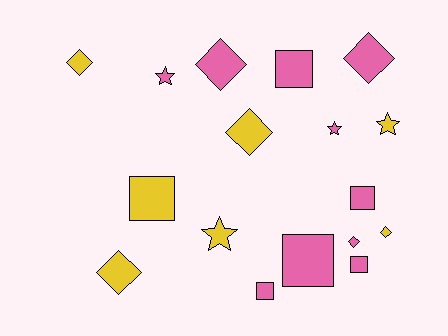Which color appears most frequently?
Pink, with 10 objects.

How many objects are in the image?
There are 17 objects.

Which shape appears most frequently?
Diamond, with 7 objects.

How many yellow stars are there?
There are 2 yellow stars.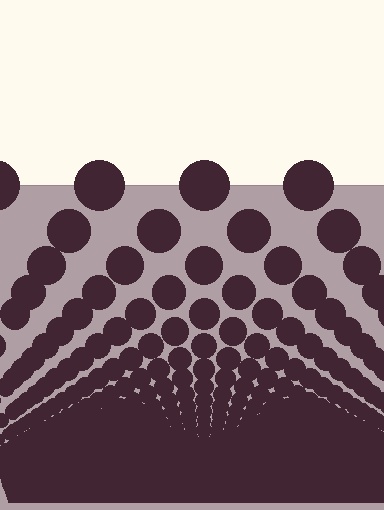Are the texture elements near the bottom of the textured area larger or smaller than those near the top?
Smaller. The gradient is inverted — elements near the bottom are smaller and denser.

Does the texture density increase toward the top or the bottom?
Density increases toward the bottom.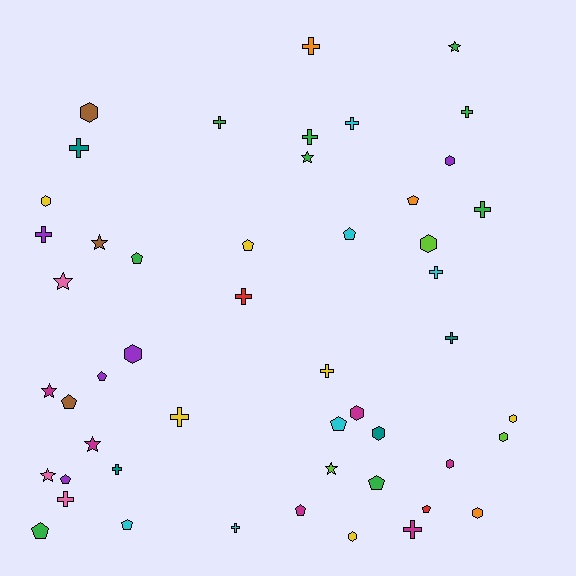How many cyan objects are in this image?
There are 6 cyan objects.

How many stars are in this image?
There are 8 stars.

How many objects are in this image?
There are 50 objects.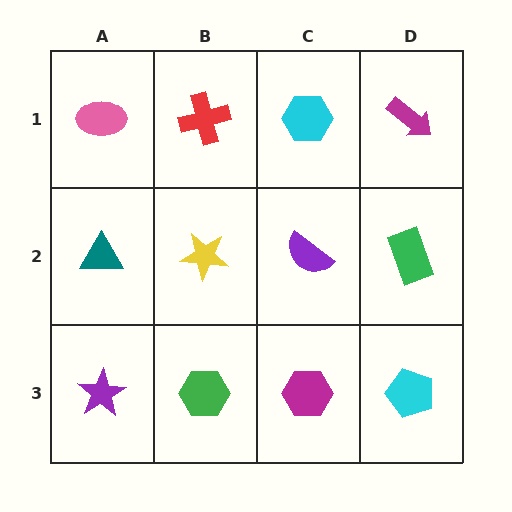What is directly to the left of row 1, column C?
A red cross.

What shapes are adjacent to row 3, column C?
A purple semicircle (row 2, column C), a green hexagon (row 3, column B), a cyan pentagon (row 3, column D).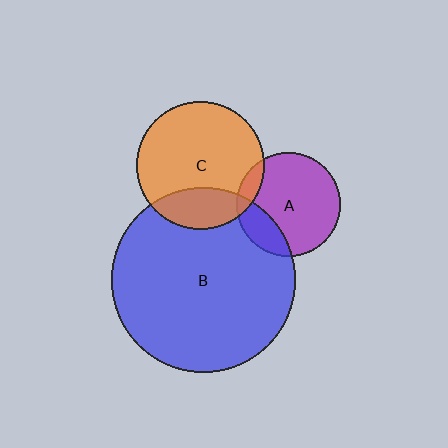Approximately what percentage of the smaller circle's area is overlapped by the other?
Approximately 25%.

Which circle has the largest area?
Circle B (blue).